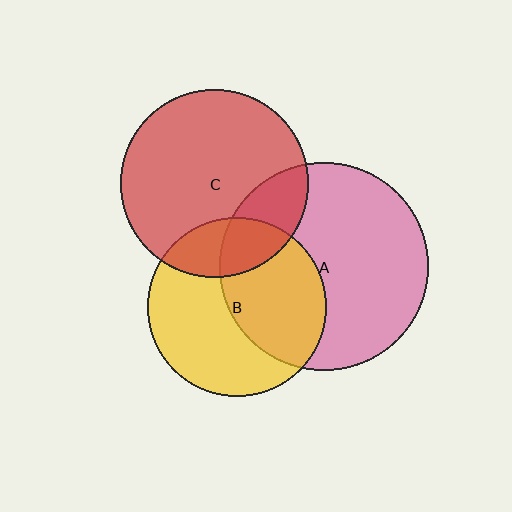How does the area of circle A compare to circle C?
Approximately 1.2 times.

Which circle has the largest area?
Circle A (pink).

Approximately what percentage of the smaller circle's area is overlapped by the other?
Approximately 20%.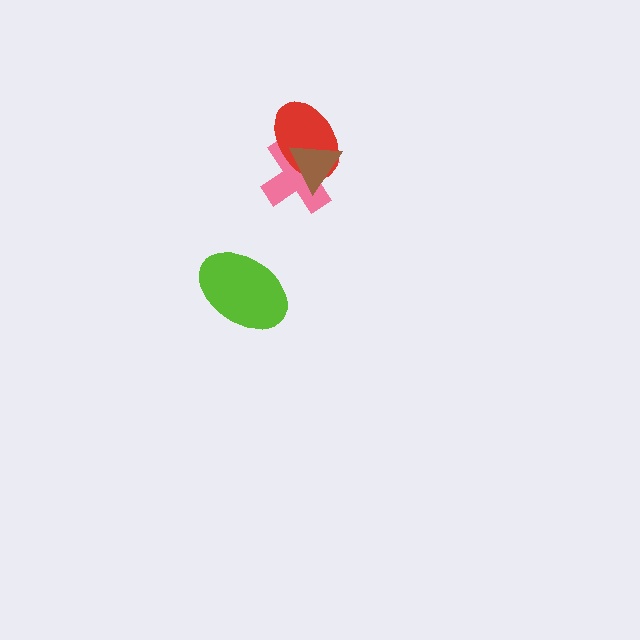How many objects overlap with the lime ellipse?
0 objects overlap with the lime ellipse.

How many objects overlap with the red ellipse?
2 objects overlap with the red ellipse.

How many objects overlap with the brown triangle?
2 objects overlap with the brown triangle.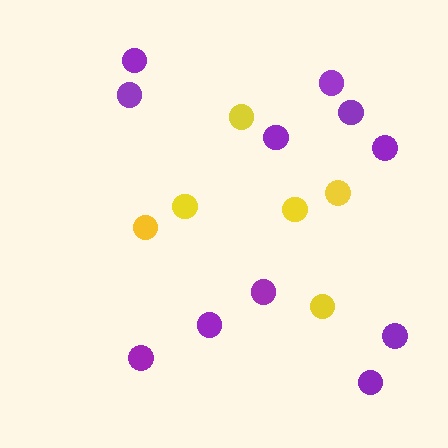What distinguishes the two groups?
There are 2 groups: one group of yellow circles (6) and one group of purple circles (11).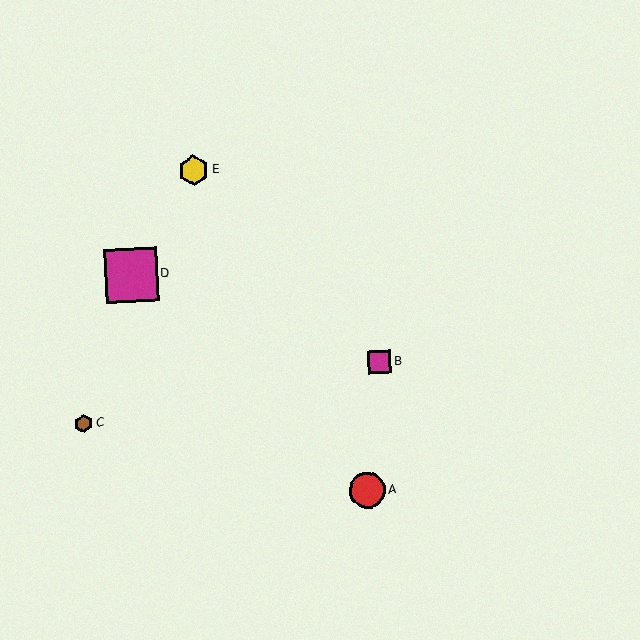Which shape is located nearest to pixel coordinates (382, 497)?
The red circle (labeled A) at (367, 490) is nearest to that location.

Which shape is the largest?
The magenta square (labeled D) is the largest.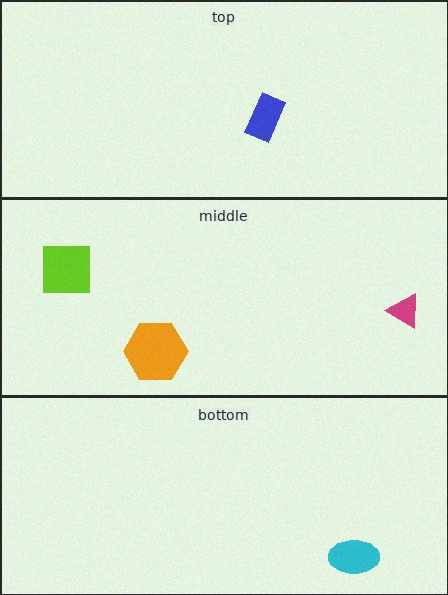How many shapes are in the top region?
1.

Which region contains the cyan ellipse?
The bottom region.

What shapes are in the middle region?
The lime square, the orange hexagon, the magenta triangle.